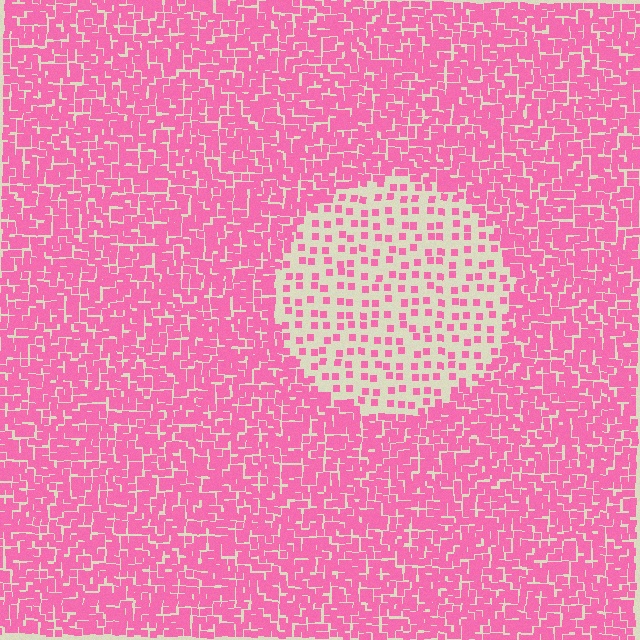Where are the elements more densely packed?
The elements are more densely packed outside the circle boundary.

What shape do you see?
I see a circle.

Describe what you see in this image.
The image contains small pink elements arranged at two different densities. A circle-shaped region is visible where the elements are less densely packed than the surrounding area.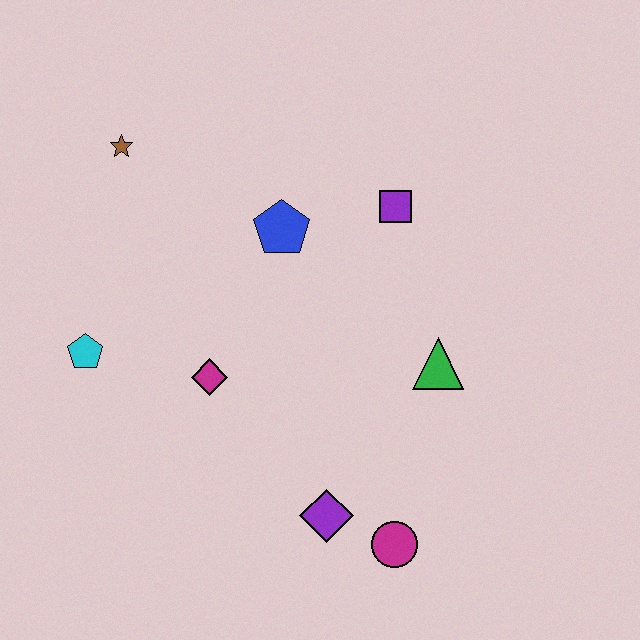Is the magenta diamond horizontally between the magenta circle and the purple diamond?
No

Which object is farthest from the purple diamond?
The brown star is farthest from the purple diamond.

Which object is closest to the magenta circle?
The purple diamond is closest to the magenta circle.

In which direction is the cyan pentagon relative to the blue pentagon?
The cyan pentagon is to the left of the blue pentagon.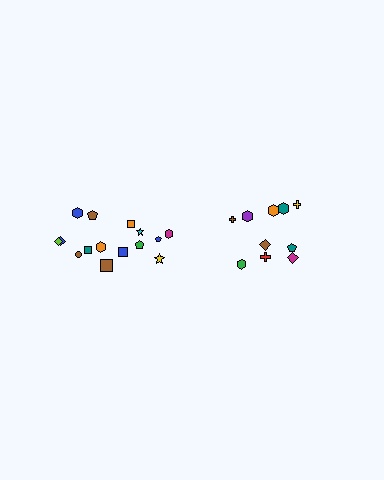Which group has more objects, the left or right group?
The left group.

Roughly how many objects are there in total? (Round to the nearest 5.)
Roughly 25 objects in total.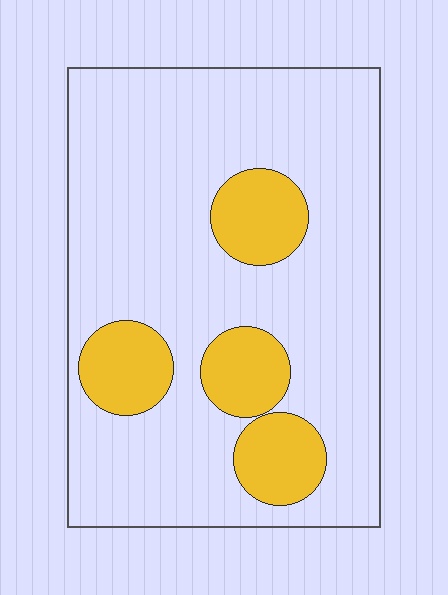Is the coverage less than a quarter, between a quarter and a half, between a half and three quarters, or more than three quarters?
Less than a quarter.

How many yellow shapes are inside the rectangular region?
4.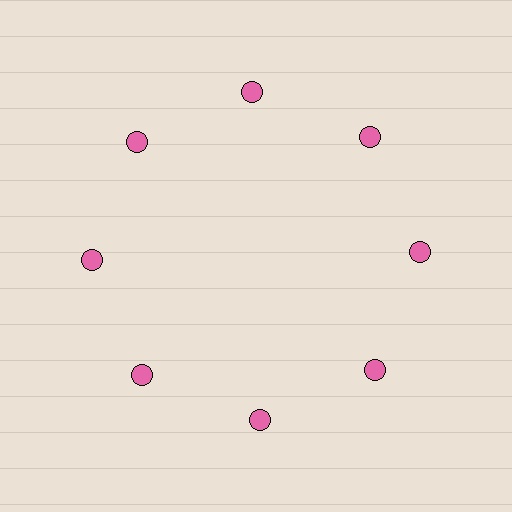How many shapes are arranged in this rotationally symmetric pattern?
There are 8 shapes, arranged in 8 groups of 1.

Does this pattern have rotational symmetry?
Yes, this pattern has 8-fold rotational symmetry. It looks the same after rotating 45 degrees around the center.